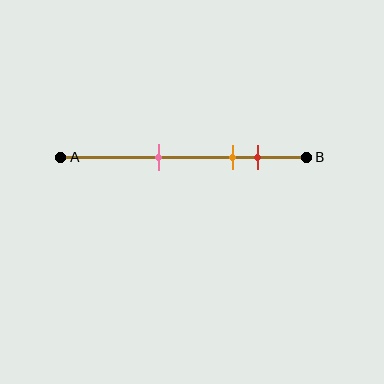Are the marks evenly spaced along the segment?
No, the marks are not evenly spaced.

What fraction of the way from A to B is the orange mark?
The orange mark is approximately 70% (0.7) of the way from A to B.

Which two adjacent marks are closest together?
The orange and red marks are the closest adjacent pair.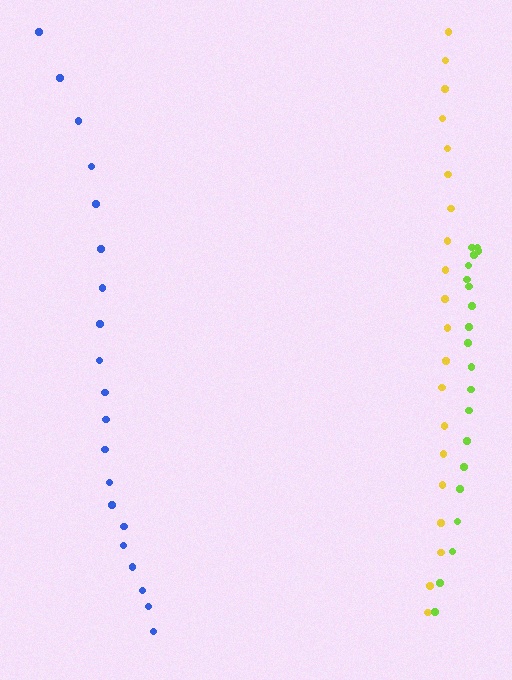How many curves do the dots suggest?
There are 3 distinct paths.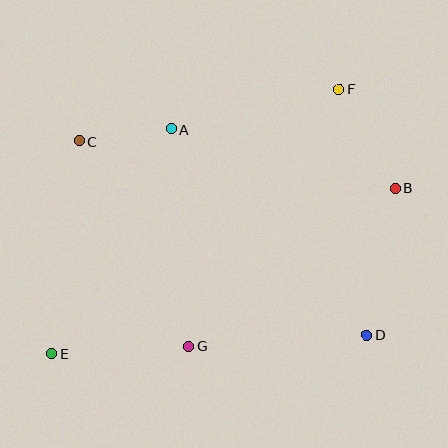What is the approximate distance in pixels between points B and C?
The distance between B and C is approximately 320 pixels.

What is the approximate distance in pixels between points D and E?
The distance between D and E is approximately 316 pixels.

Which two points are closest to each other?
Points A and C are closest to each other.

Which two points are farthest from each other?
Points E and F are farthest from each other.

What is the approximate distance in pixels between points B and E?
The distance between B and E is approximately 382 pixels.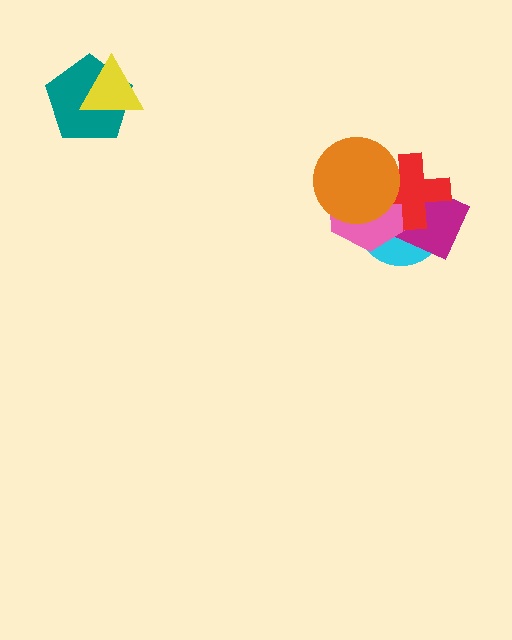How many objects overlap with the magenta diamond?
3 objects overlap with the magenta diamond.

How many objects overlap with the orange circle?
3 objects overlap with the orange circle.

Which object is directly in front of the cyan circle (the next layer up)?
The magenta diamond is directly in front of the cyan circle.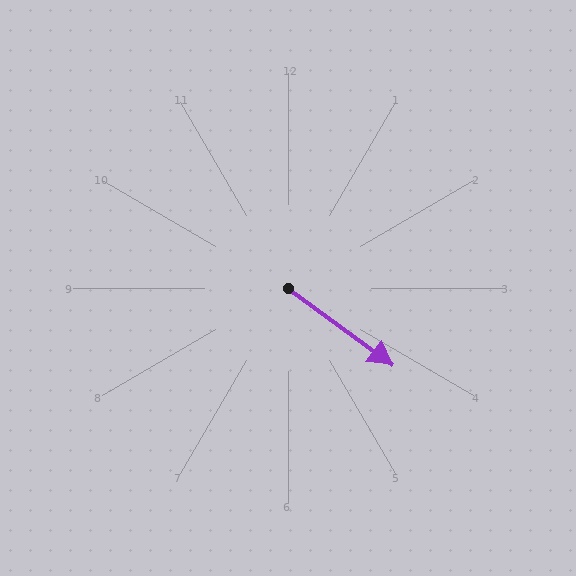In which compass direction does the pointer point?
Southeast.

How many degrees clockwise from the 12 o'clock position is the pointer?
Approximately 126 degrees.